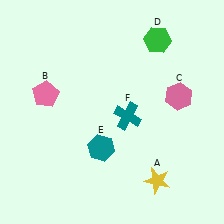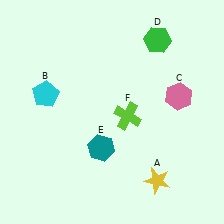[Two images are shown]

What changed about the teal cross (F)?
In Image 1, F is teal. In Image 2, it changed to lime.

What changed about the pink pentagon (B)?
In Image 1, B is pink. In Image 2, it changed to cyan.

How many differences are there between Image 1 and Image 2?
There are 2 differences between the two images.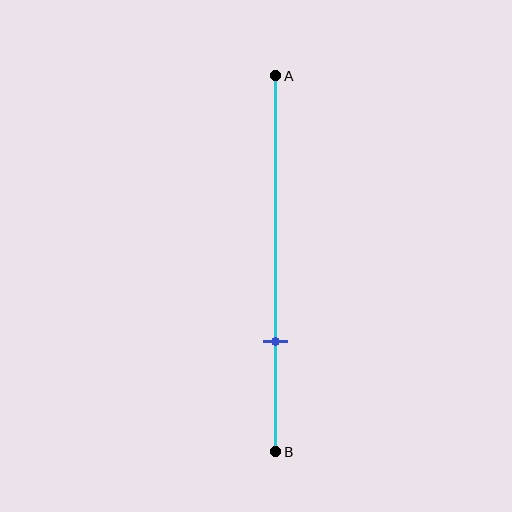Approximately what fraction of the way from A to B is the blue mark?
The blue mark is approximately 70% of the way from A to B.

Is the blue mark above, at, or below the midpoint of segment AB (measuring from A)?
The blue mark is below the midpoint of segment AB.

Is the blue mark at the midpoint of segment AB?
No, the mark is at about 70% from A, not at the 50% midpoint.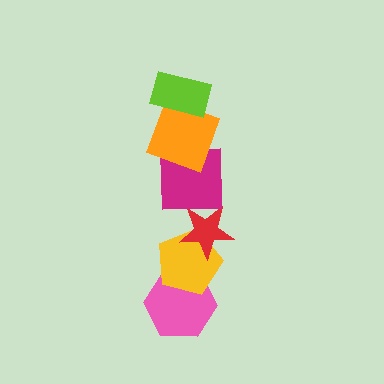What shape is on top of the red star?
The magenta square is on top of the red star.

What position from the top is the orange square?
The orange square is 2nd from the top.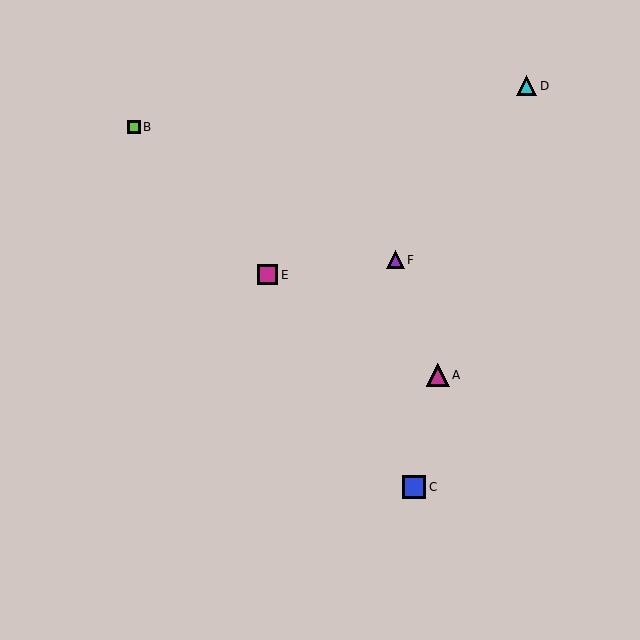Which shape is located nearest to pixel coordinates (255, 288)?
The magenta square (labeled E) at (268, 275) is nearest to that location.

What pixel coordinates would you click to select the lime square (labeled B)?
Click at (134, 127) to select the lime square B.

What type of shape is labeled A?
Shape A is a magenta triangle.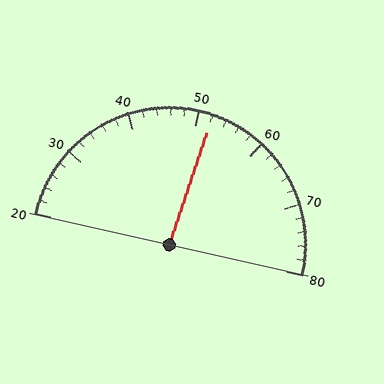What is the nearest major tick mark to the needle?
The nearest major tick mark is 50.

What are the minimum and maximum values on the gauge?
The gauge ranges from 20 to 80.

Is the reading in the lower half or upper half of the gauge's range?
The reading is in the upper half of the range (20 to 80).